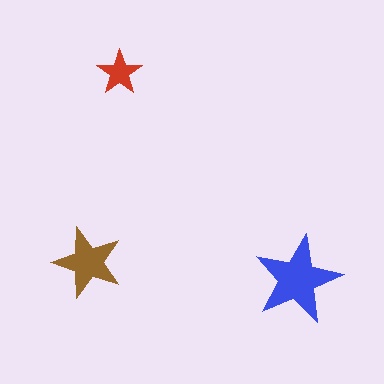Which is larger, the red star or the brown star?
The brown one.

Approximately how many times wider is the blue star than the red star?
About 2 times wider.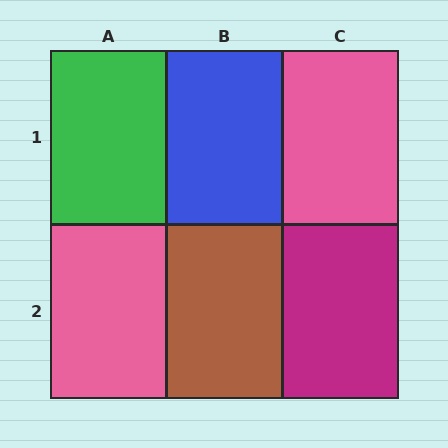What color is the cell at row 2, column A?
Pink.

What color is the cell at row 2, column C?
Magenta.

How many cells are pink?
2 cells are pink.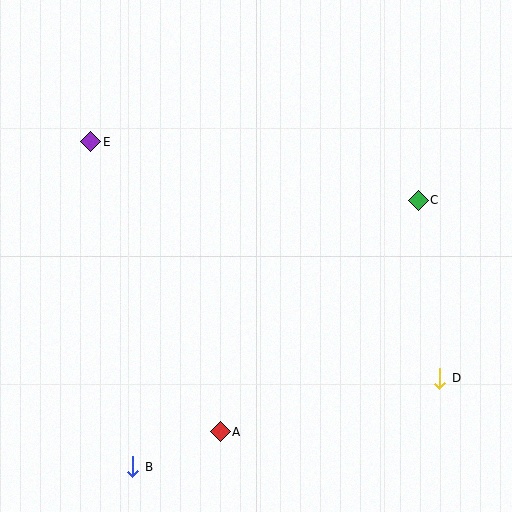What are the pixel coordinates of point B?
Point B is at (133, 467).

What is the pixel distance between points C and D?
The distance between C and D is 179 pixels.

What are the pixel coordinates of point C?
Point C is at (418, 200).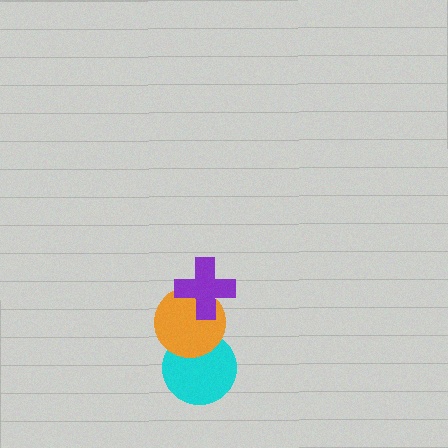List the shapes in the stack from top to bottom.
From top to bottom: the purple cross, the orange circle, the cyan circle.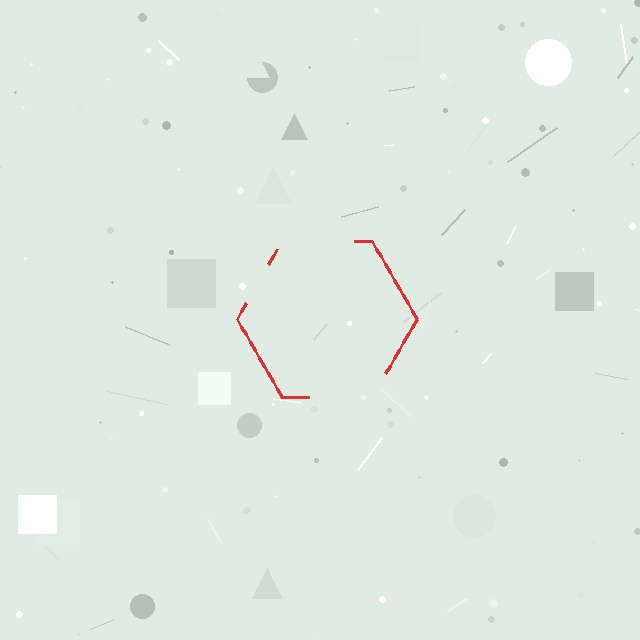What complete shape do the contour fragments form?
The contour fragments form a hexagon.